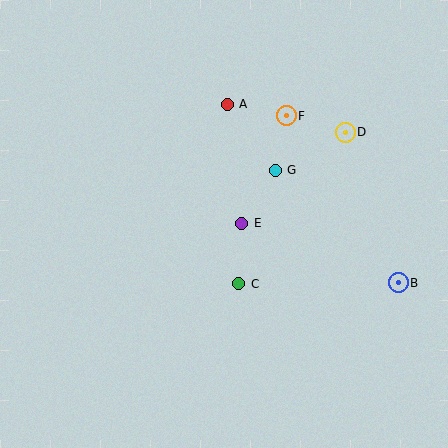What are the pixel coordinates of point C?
Point C is at (239, 284).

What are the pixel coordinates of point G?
Point G is at (275, 170).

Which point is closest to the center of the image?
Point E at (242, 223) is closest to the center.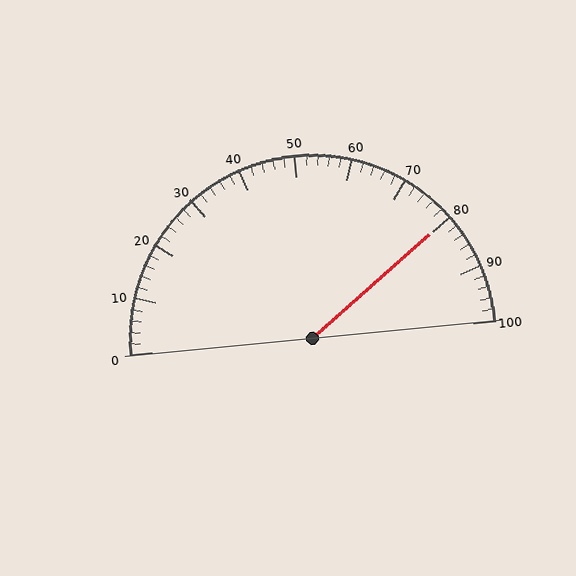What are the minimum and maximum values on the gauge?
The gauge ranges from 0 to 100.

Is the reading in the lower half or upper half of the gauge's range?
The reading is in the upper half of the range (0 to 100).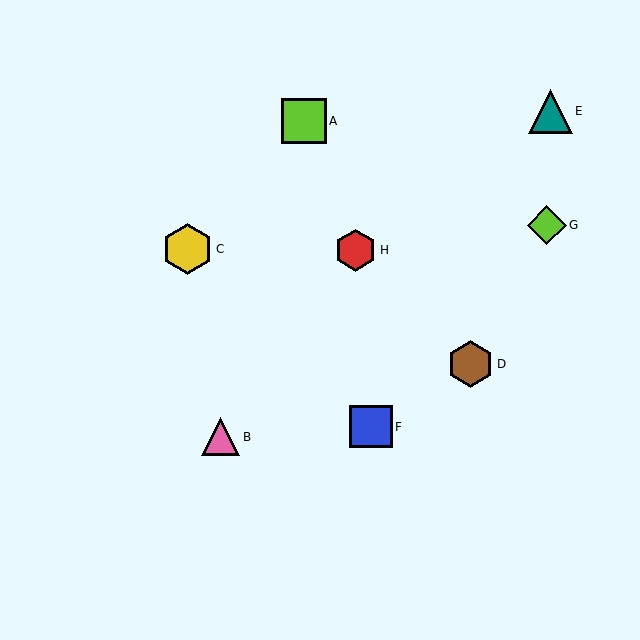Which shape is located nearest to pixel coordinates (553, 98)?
The teal triangle (labeled E) at (550, 111) is nearest to that location.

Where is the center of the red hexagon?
The center of the red hexagon is at (356, 250).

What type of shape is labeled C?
Shape C is a yellow hexagon.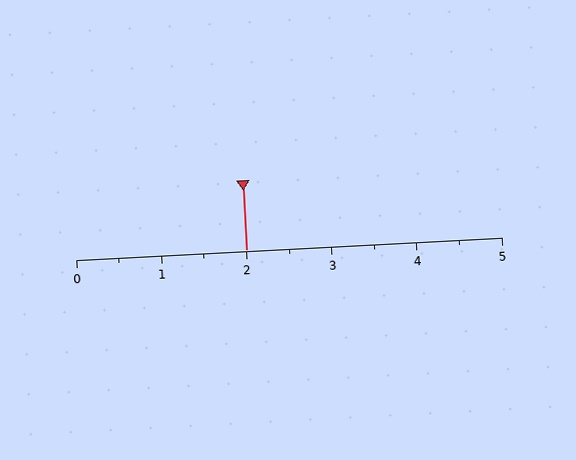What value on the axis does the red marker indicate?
The marker indicates approximately 2.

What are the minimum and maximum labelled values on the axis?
The axis runs from 0 to 5.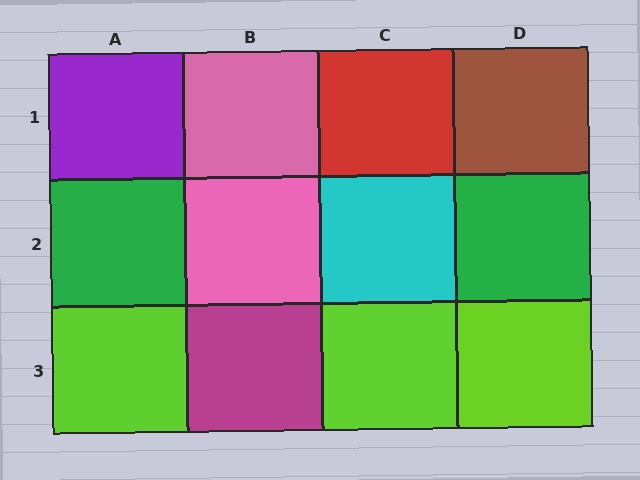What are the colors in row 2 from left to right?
Green, pink, cyan, green.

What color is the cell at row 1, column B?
Pink.